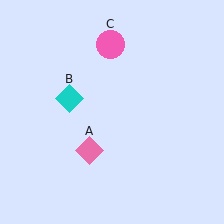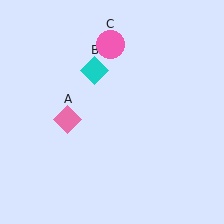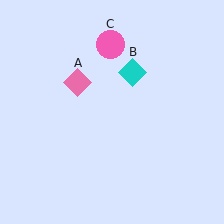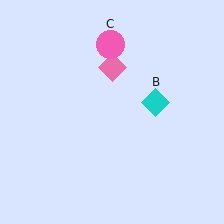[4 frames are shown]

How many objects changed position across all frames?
2 objects changed position: pink diamond (object A), cyan diamond (object B).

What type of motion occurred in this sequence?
The pink diamond (object A), cyan diamond (object B) rotated clockwise around the center of the scene.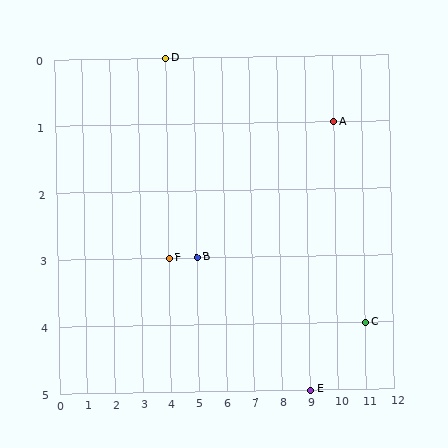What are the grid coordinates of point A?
Point A is at grid coordinates (10, 1).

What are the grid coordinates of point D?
Point D is at grid coordinates (4, 0).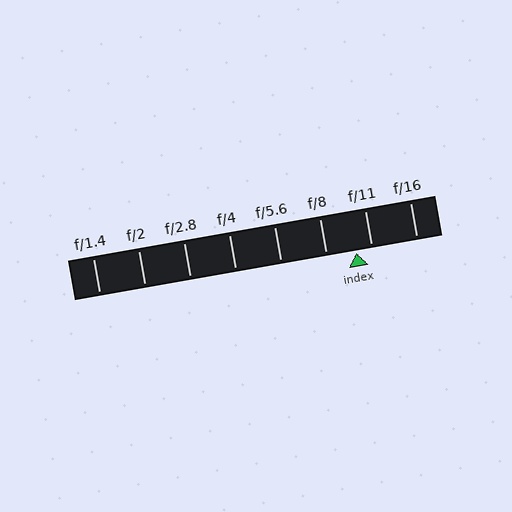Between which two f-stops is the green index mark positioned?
The index mark is between f/8 and f/11.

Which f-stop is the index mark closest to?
The index mark is closest to f/11.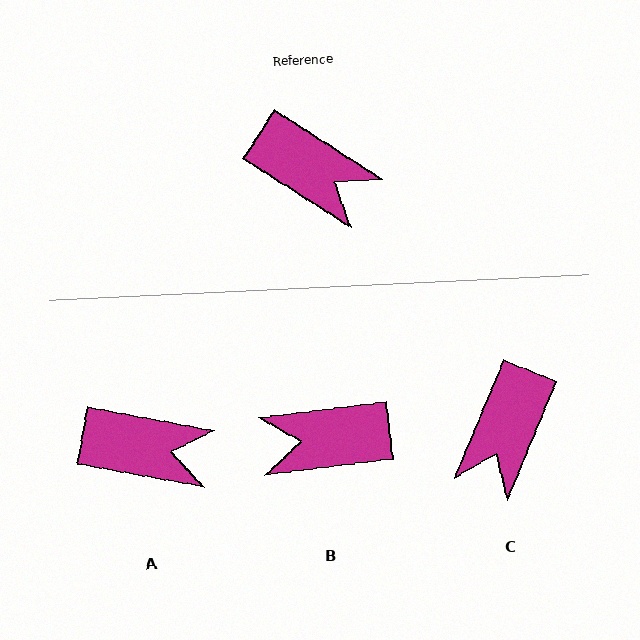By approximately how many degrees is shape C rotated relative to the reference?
Approximately 80 degrees clockwise.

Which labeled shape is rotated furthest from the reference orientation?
B, about 140 degrees away.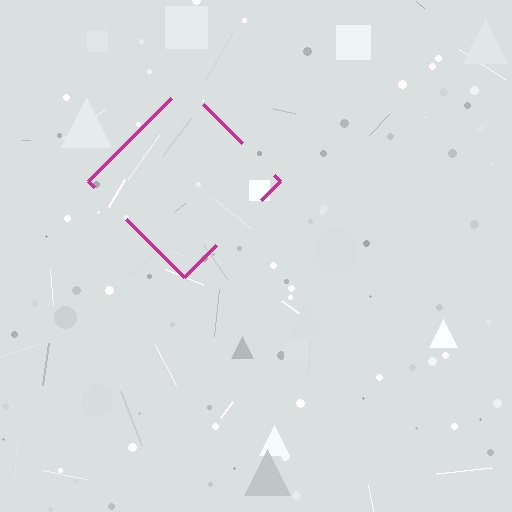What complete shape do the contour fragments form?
The contour fragments form a diamond.